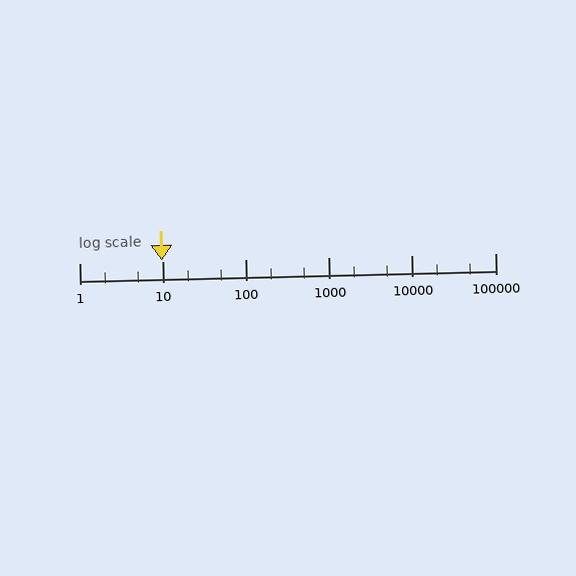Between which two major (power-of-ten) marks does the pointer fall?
The pointer is between 1 and 10.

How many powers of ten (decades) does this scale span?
The scale spans 5 decades, from 1 to 100000.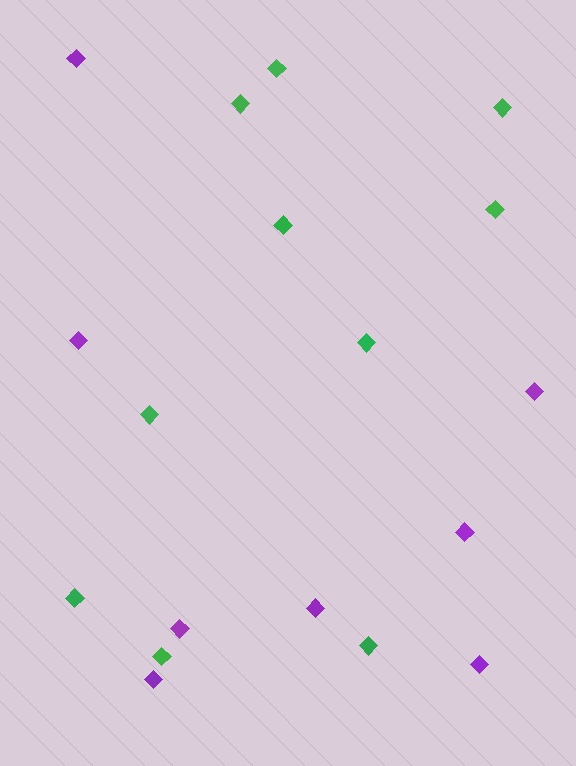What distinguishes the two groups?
There are 2 groups: one group of purple diamonds (8) and one group of green diamonds (10).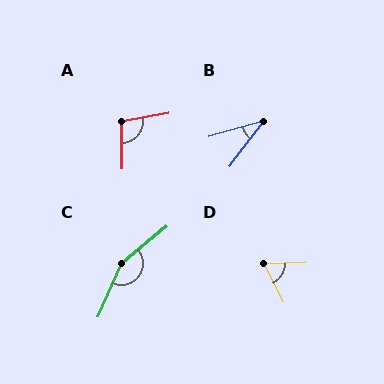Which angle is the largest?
C, at approximately 154 degrees.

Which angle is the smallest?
B, at approximately 37 degrees.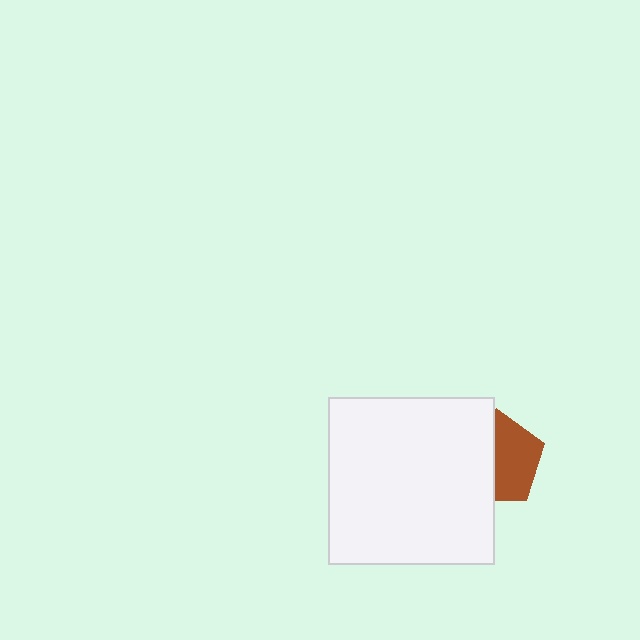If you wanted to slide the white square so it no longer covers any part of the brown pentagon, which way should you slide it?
Slide it left — that is the most direct way to separate the two shapes.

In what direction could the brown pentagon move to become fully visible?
The brown pentagon could move right. That would shift it out from behind the white square entirely.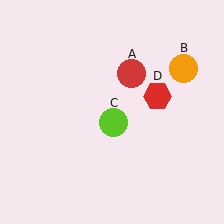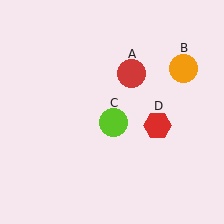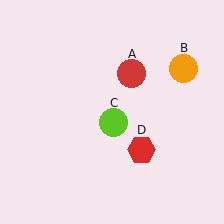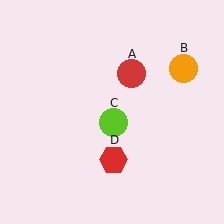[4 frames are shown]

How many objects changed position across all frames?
1 object changed position: red hexagon (object D).